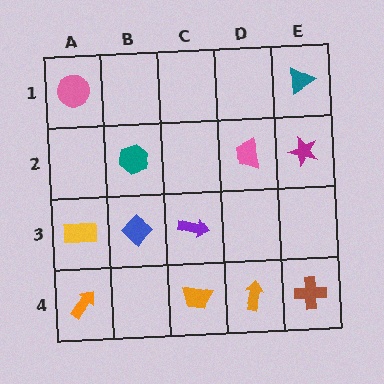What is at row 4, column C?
An orange trapezoid.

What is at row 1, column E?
A teal triangle.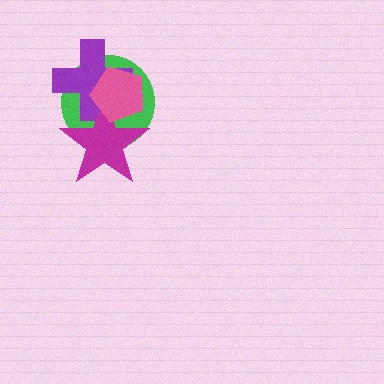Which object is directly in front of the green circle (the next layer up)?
The purple cross is directly in front of the green circle.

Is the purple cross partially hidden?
Yes, it is partially covered by another shape.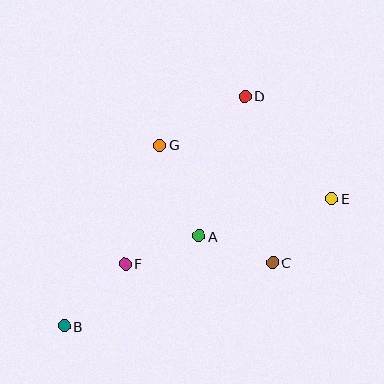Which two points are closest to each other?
Points A and C are closest to each other.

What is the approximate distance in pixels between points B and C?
The distance between B and C is approximately 218 pixels.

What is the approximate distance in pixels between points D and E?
The distance between D and E is approximately 134 pixels.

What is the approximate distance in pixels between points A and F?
The distance between A and F is approximately 79 pixels.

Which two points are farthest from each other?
Points B and E are farthest from each other.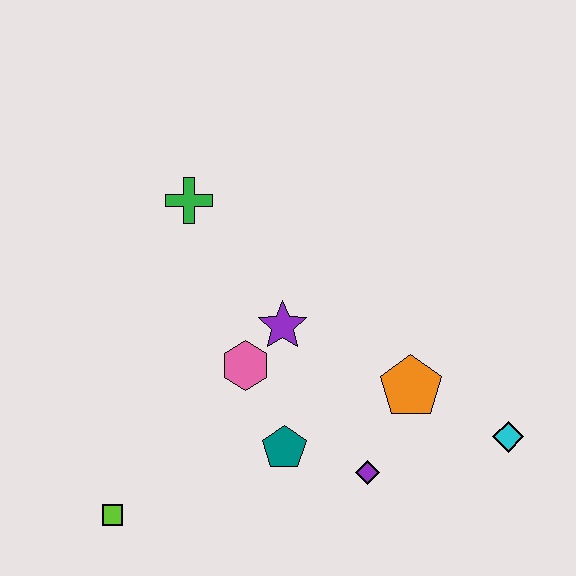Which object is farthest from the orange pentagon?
The lime square is farthest from the orange pentagon.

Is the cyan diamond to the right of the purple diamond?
Yes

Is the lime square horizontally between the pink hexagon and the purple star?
No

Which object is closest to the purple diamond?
The teal pentagon is closest to the purple diamond.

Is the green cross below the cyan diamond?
No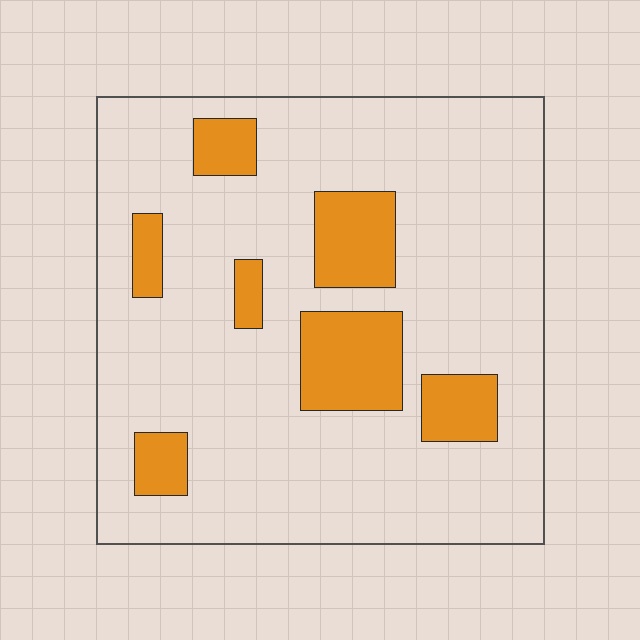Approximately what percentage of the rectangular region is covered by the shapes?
Approximately 20%.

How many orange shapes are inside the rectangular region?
7.